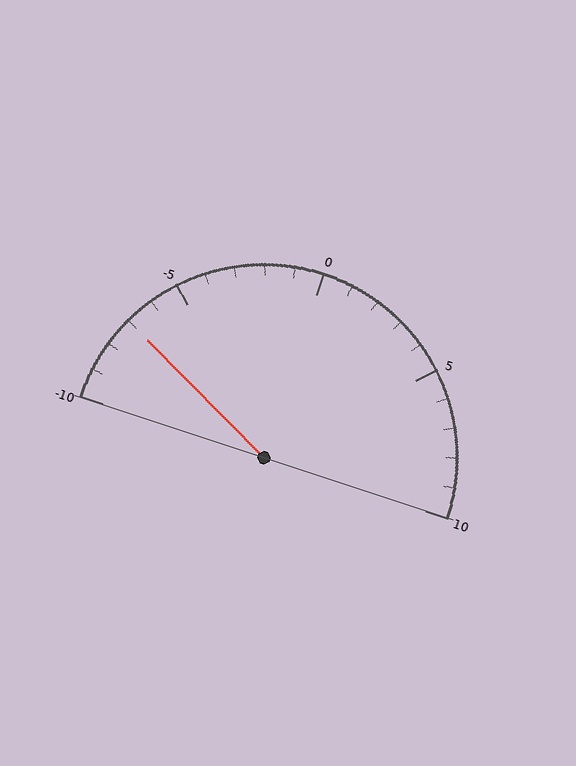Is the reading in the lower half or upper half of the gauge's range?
The reading is in the lower half of the range (-10 to 10).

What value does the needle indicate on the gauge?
The needle indicates approximately -7.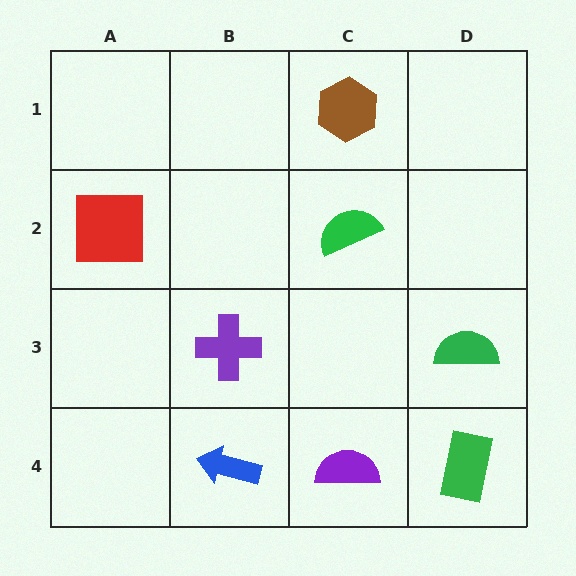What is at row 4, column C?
A purple semicircle.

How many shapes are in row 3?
2 shapes.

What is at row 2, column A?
A red square.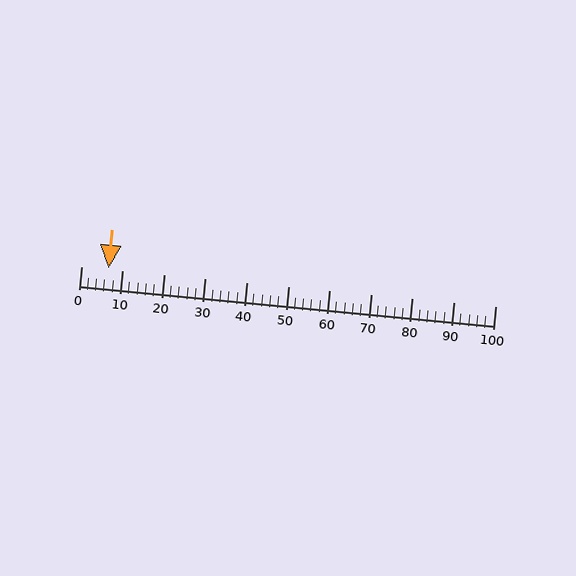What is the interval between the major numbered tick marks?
The major tick marks are spaced 10 units apart.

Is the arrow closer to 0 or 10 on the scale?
The arrow is closer to 10.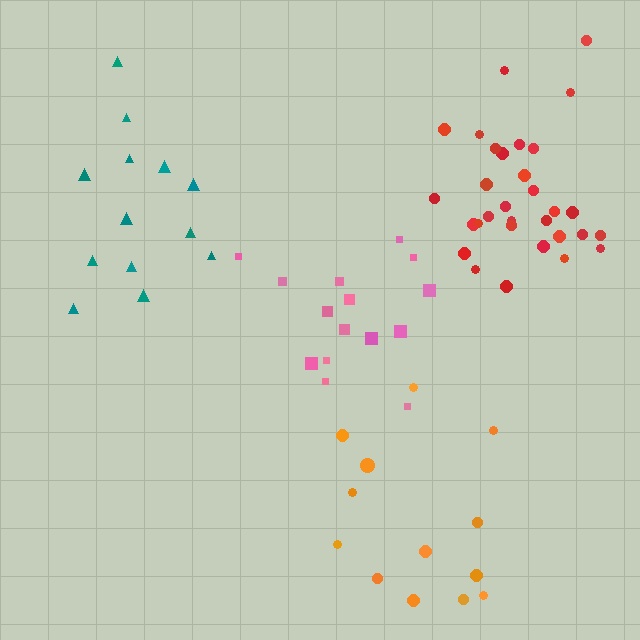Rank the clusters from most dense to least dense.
red, teal, pink, orange.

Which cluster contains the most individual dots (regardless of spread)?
Red (31).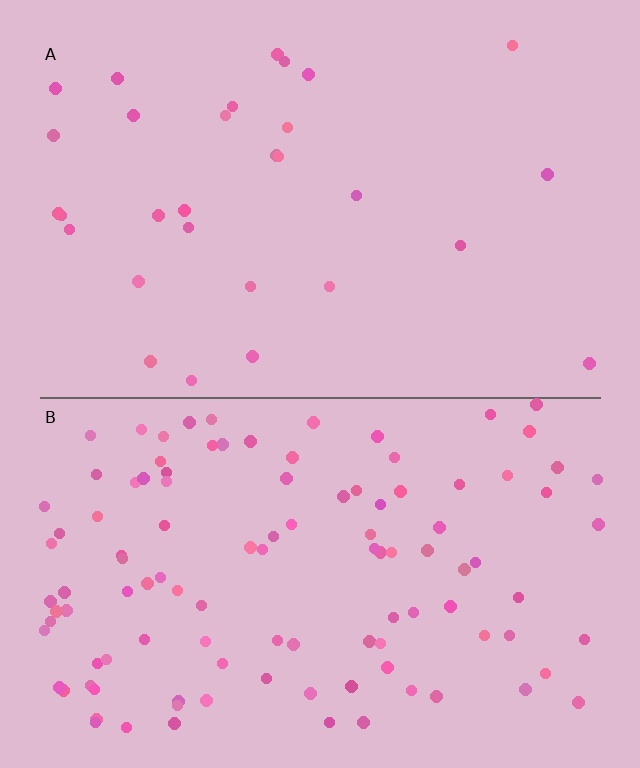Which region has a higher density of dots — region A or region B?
B (the bottom).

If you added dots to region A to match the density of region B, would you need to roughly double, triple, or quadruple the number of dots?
Approximately quadruple.